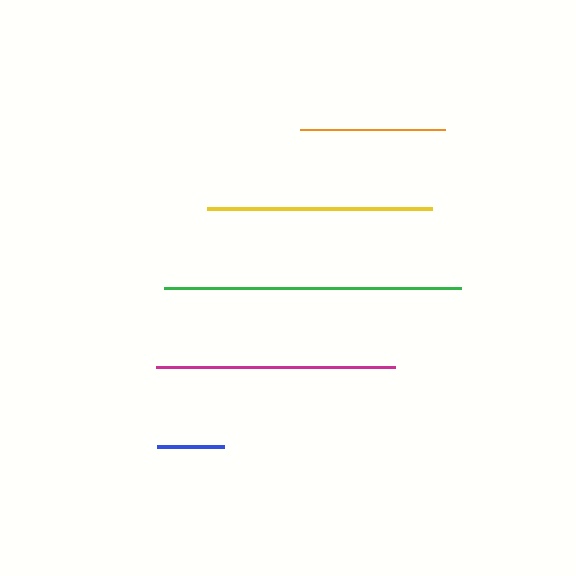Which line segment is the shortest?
The blue line is the shortest at approximately 66 pixels.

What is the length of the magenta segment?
The magenta segment is approximately 239 pixels long.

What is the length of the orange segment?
The orange segment is approximately 145 pixels long.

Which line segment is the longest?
The green line is the longest at approximately 297 pixels.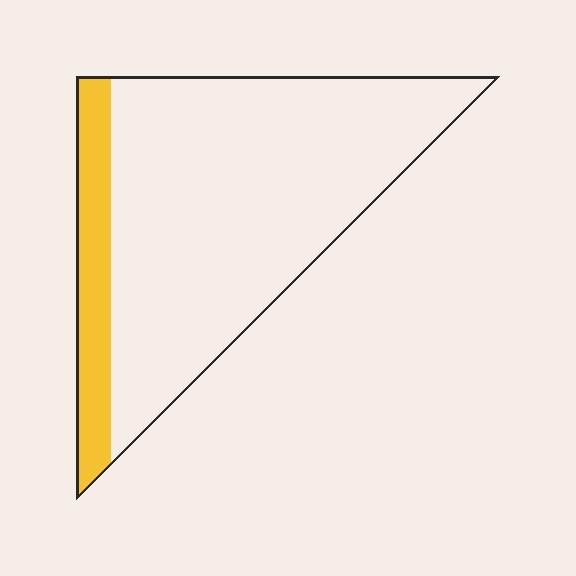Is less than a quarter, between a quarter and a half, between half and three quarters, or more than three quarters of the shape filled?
Less than a quarter.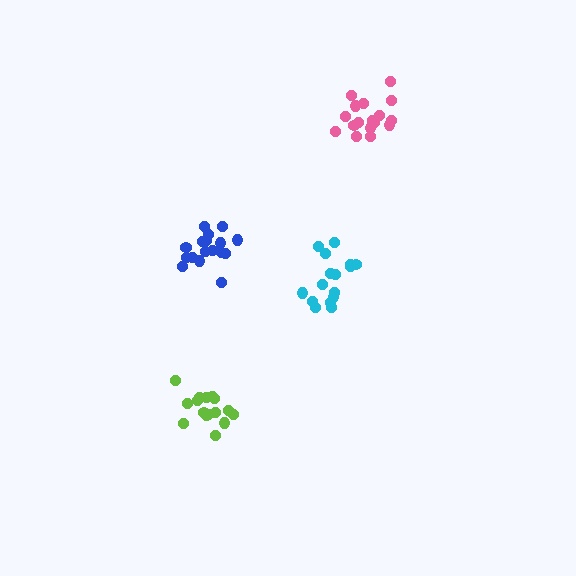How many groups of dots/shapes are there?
There are 4 groups.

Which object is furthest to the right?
The pink cluster is rightmost.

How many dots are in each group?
Group 1: 17 dots, Group 2: 16 dots, Group 3: 17 dots, Group 4: 16 dots (66 total).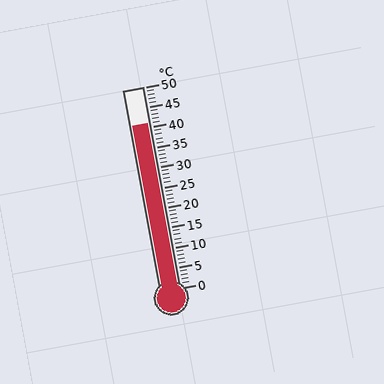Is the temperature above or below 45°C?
The temperature is below 45°C.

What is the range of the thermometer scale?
The thermometer scale ranges from 0°C to 50°C.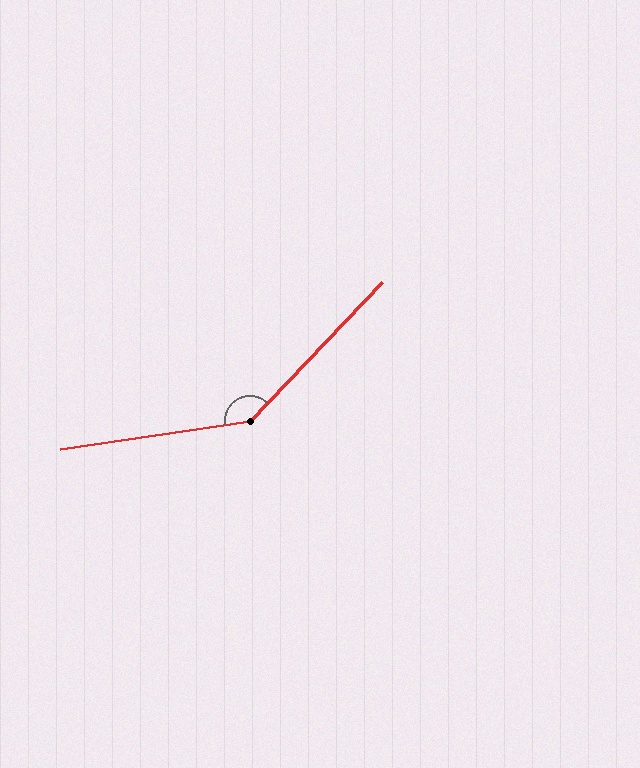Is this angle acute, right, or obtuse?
It is obtuse.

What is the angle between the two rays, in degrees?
Approximately 142 degrees.